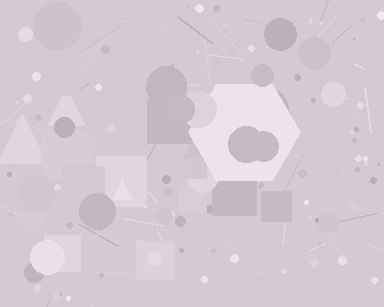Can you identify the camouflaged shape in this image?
The camouflaged shape is a hexagon.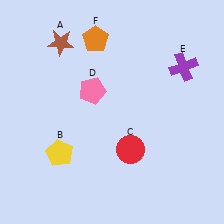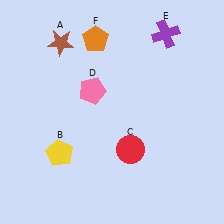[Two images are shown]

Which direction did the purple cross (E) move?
The purple cross (E) moved up.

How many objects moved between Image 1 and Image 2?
1 object moved between the two images.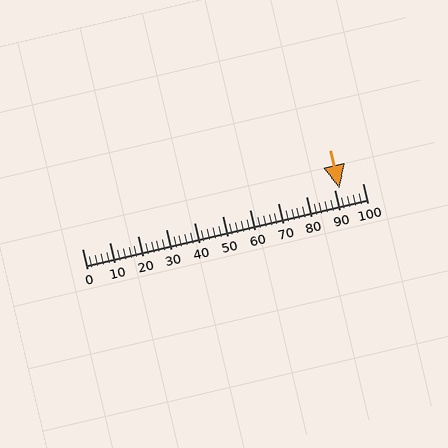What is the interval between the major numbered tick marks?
The major tick marks are spaced 10 units apart.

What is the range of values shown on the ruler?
The ruler shows values from 0 to 100.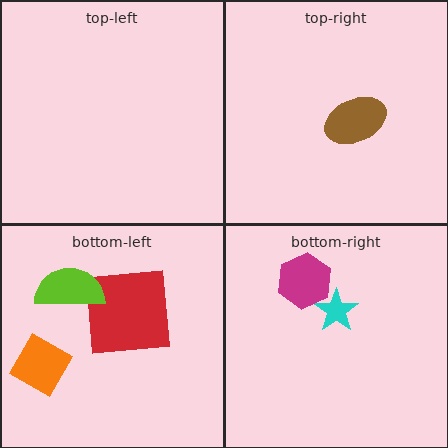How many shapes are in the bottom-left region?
3.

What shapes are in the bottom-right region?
The cyan star, the magenta hexagon.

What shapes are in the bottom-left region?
The red square, the lime semicircle, the orange diamond.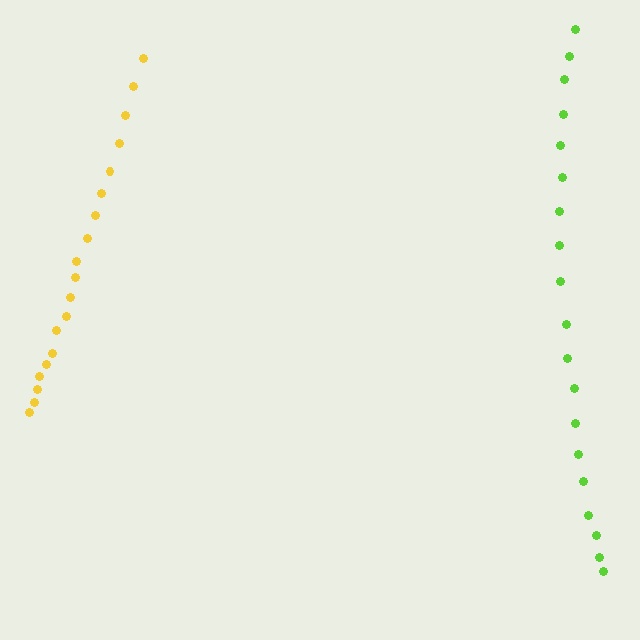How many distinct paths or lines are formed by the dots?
There are 2 distinct paths.